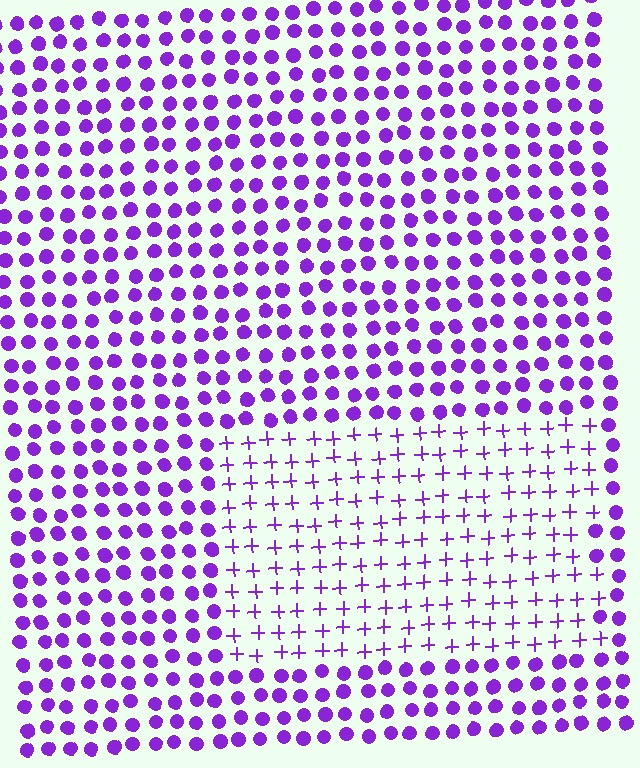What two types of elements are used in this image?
The image uses plus signs inside the rectangle region and circles outside it.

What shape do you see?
I see a rectangle.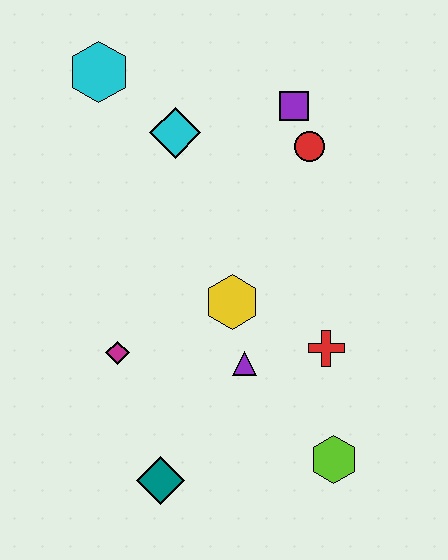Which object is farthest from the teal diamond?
The cyan hexagon is farthest from the teal diamond.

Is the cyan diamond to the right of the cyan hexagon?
Yes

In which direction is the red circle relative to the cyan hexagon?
The red circle is to the right of the cyan hexagon.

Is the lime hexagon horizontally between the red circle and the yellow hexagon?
No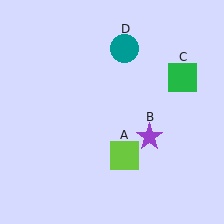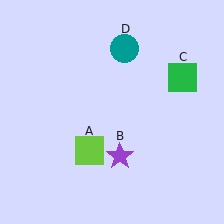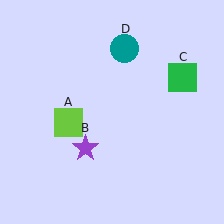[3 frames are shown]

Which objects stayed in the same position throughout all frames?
Green square (object C) and teal circle (object D) remained stationary.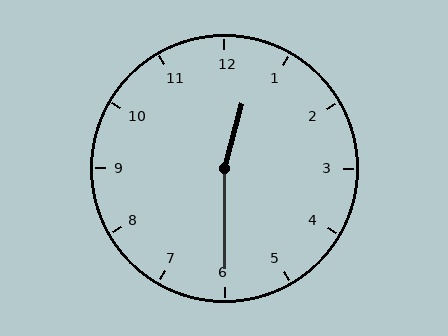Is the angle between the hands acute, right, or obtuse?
It is obtuse.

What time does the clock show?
12:30.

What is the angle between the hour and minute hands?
Approximately 165 degrees.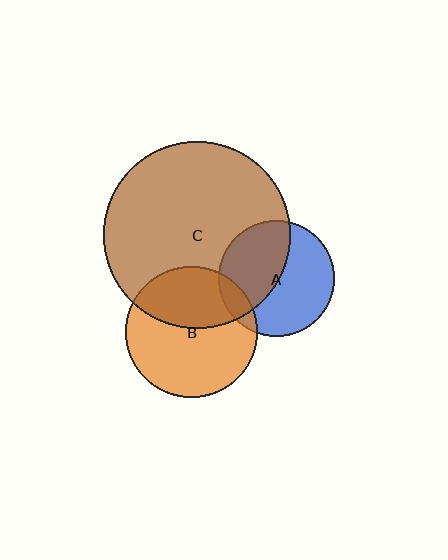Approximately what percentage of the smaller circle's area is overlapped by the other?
Approximately 45%.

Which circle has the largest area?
Circle C (brown).